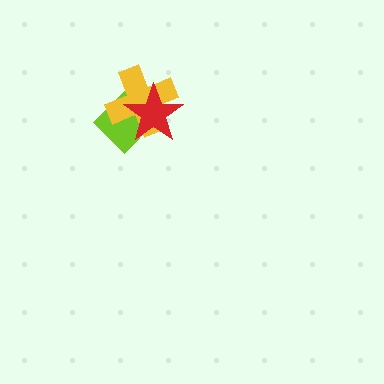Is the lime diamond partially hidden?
Yes, it is partially covered by another shape.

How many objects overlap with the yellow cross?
2 objects overlap with the yellow cross.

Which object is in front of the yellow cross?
The red star is in front of the yellow cross.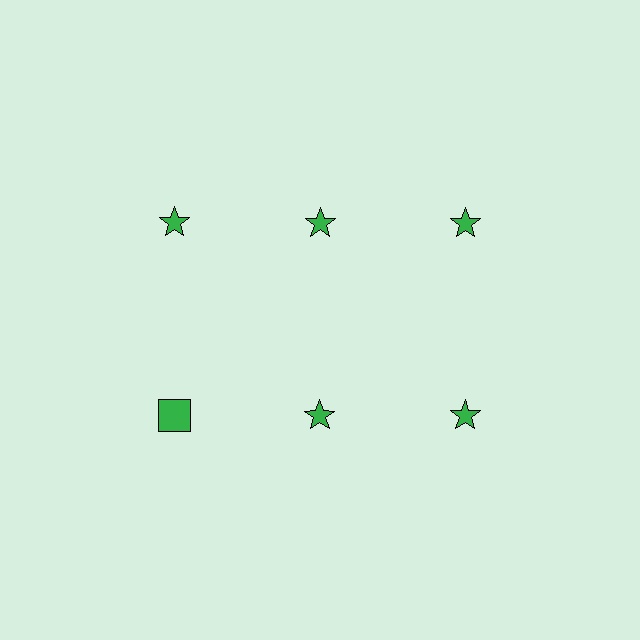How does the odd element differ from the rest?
It has a different shape: square instead of star.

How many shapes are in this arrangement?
There are 6 shapes arranged in a grid pattern.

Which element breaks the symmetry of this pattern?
The green square in the second row, leftmost column breaks the symmetry. All other shapes are green stars.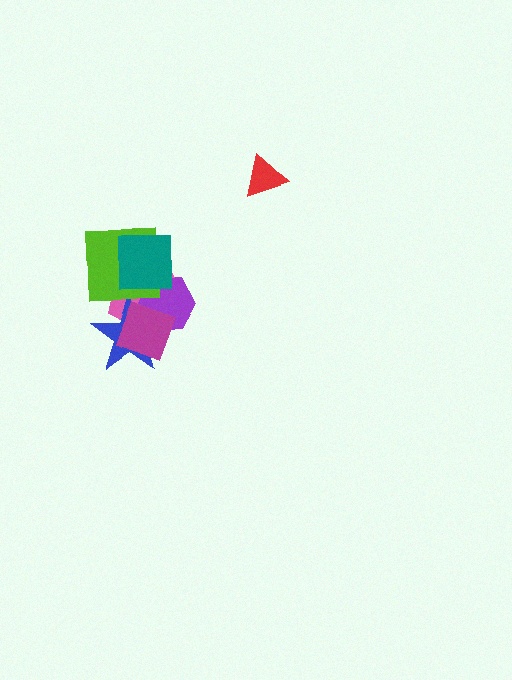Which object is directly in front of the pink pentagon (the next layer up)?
The purple hexagon is directly in front of the pink pentagon.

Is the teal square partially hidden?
No, no other shape covers it.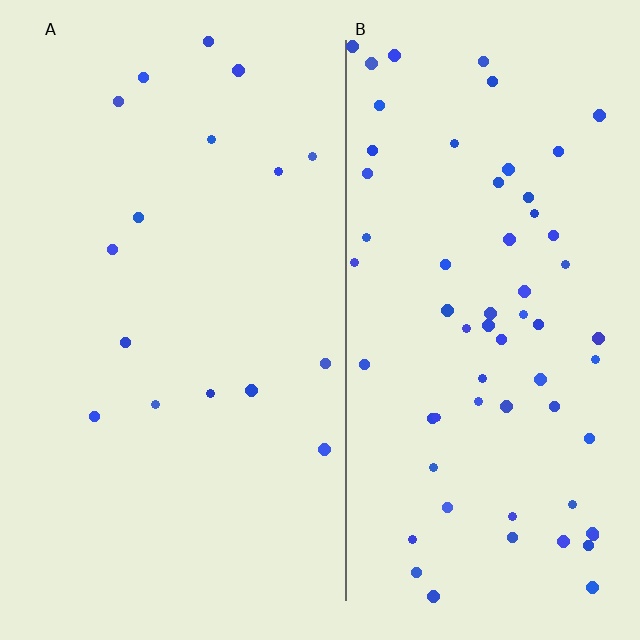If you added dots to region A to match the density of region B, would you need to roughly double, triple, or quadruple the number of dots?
Approximately quadruple.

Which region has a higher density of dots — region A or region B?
B (the right).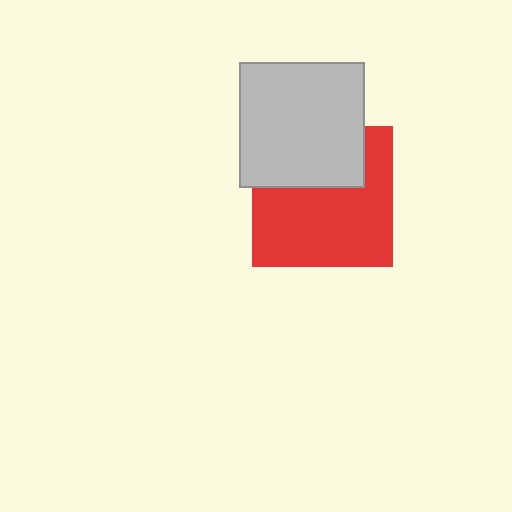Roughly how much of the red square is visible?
About half of it is visible (roughly 65%).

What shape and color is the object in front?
The object in front is a light gray square.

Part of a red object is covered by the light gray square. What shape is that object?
It is a square.